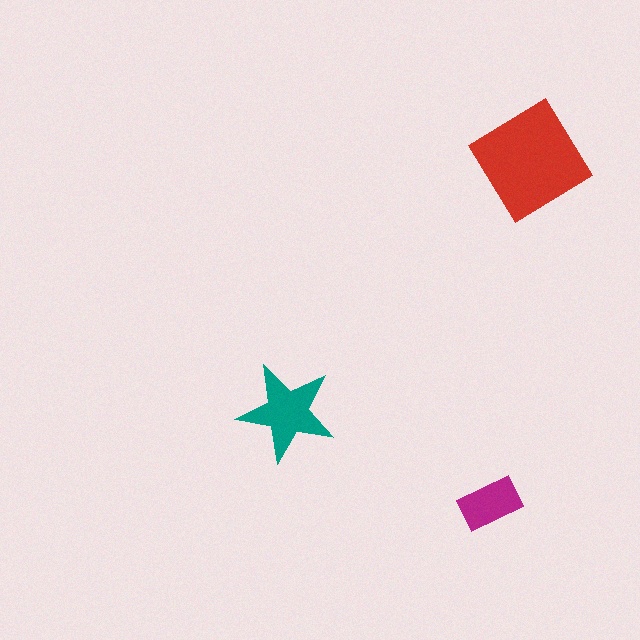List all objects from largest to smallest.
The red diamond, the teal star, the magenta rectangle.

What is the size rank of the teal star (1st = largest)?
2nd.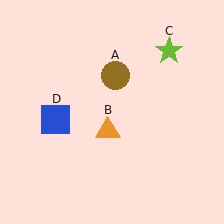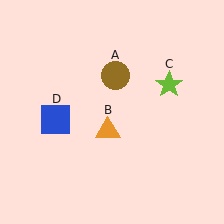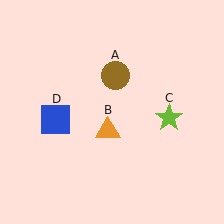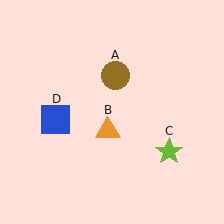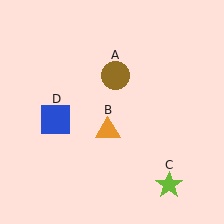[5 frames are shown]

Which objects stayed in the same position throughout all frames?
Brown circle (object A) and orange triangle (object B) and blue square (object D) remained stationary.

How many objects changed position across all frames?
1 object changed position: lime star (object C).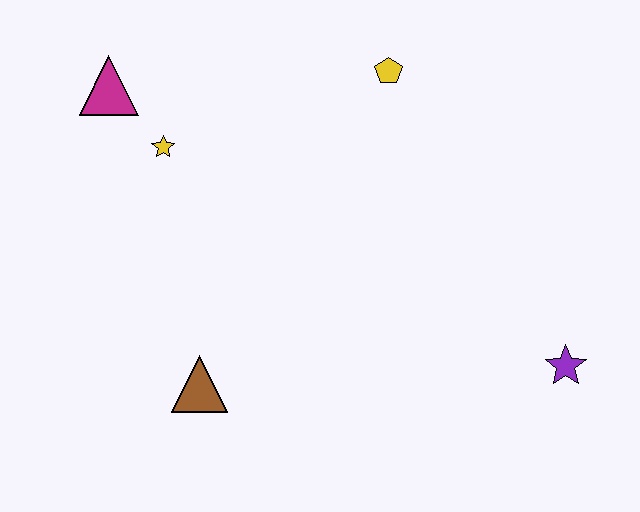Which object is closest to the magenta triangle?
The yellow star is closest to the magenta triangle.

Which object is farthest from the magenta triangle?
The purple star is farthest from the magenta triangle.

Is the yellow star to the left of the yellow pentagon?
Yes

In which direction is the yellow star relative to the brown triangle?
The yellow star is above the brown triangle.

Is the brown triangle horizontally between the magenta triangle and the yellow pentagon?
Yes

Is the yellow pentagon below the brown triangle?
No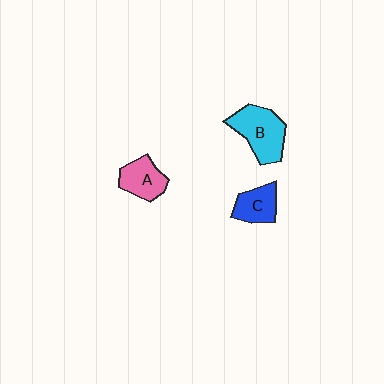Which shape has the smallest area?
Shape C (blue).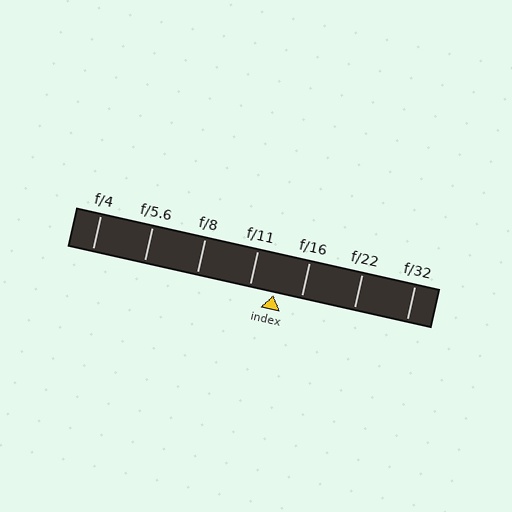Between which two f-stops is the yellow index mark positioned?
The index mark is between f/11 and f/16.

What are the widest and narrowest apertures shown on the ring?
The widest aperture shown is f/4 and the narrowest is f/32.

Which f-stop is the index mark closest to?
The index mark is closest to f/11.